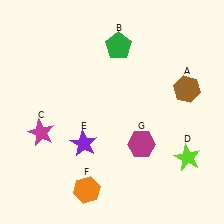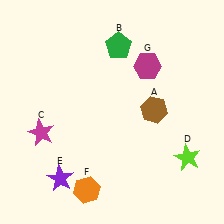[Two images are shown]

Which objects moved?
The objects that moved are: the brown hexagon (A), the purple star (E), the magenta hexagon (G).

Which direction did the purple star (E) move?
The purple star (E) moved down.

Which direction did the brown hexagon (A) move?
The brown hexagon (A) moved left.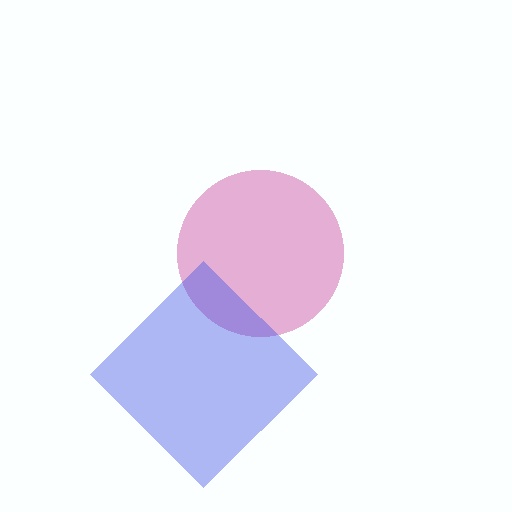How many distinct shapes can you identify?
There are 2 distinct shapes: a magenta circle, a blue diamond.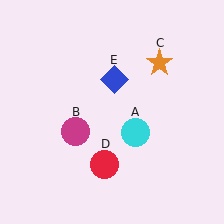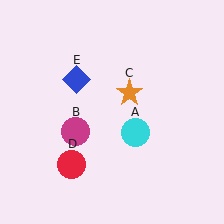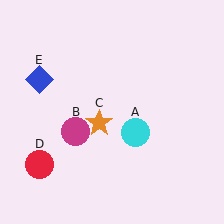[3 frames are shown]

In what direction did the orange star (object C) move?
The orange star (object C) moved down and to the left.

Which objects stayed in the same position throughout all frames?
Cyan circle (object A) and magenta circle (object B) remained stationary.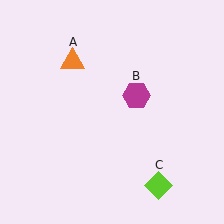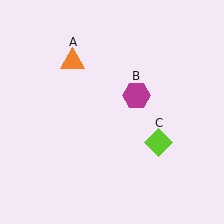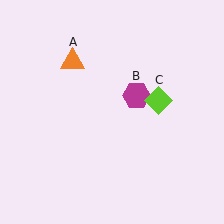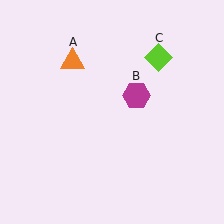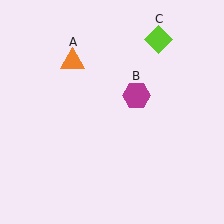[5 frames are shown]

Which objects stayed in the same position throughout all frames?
Orange triangle (object A) and magenta hexagon (object B) remained stationary.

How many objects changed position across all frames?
1 object changed position: lime diamond (object C).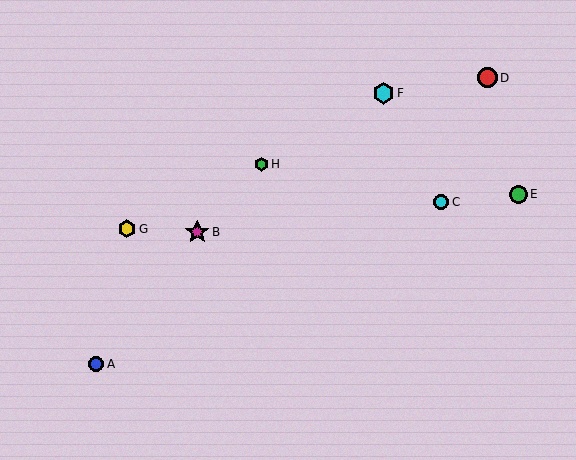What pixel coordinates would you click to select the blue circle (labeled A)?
Click at (96, 364) to select the blue circle A.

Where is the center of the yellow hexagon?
The center of the yellow hexagon is at (127, 229).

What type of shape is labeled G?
Shape G is a yellow hexagon.